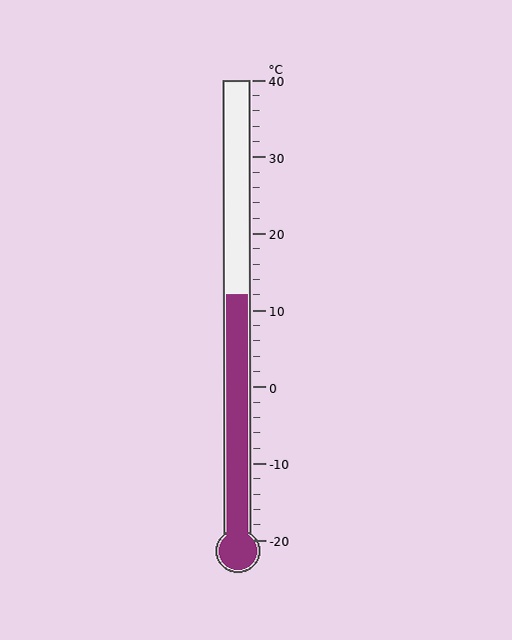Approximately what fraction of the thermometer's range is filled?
The thermometer is filled to approximately 55% of its range.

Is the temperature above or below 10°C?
The temperature is above 10°C.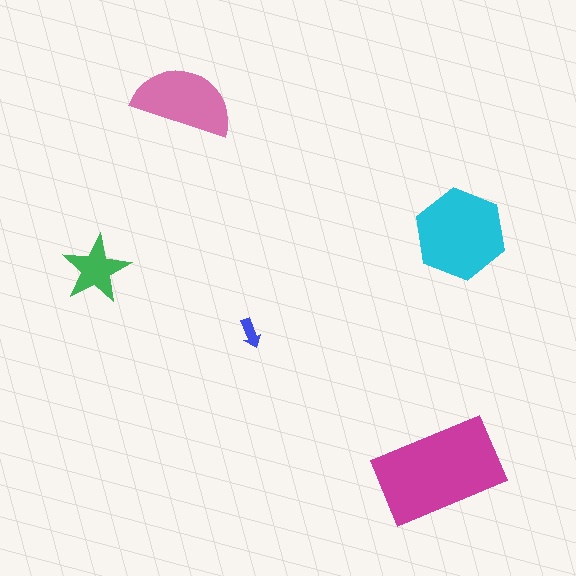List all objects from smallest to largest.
The blue arrow, the green star, the pink semicircle, the cyan hexagon, the magenta rectangle.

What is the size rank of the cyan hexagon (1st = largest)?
2nd.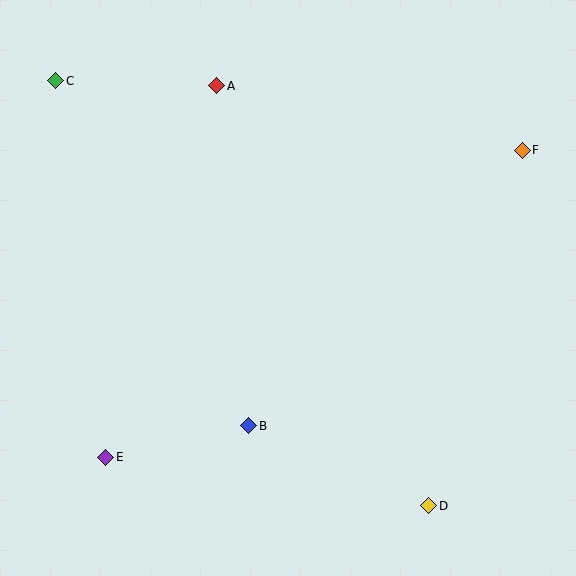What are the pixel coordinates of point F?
Point F is at (522, 150).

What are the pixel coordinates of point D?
Point D is at (429, 506).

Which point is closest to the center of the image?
Point B at (249, 426) is closest to the center.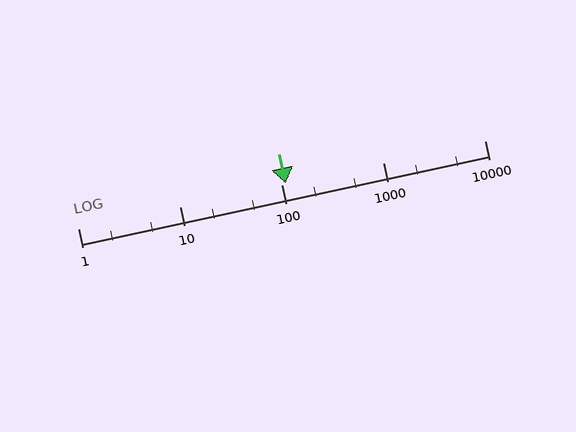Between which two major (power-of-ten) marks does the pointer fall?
The pointer is between 100 and 1000.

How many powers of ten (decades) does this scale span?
The scale spans 4 decades, from 1 to 10000.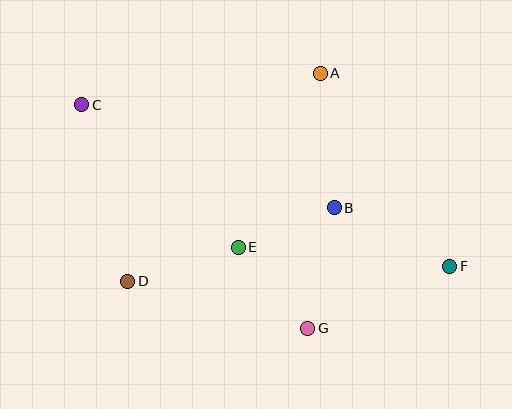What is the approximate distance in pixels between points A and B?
The distance between A and B is approximately 135 pixels.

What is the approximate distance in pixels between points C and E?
The distance between C and E is approximately 211 pixels.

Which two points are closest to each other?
Points B and E are closest to each other.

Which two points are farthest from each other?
Points C and F are farthest from each other.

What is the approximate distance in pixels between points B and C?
The distance between B and C is approximately 272 pixels.